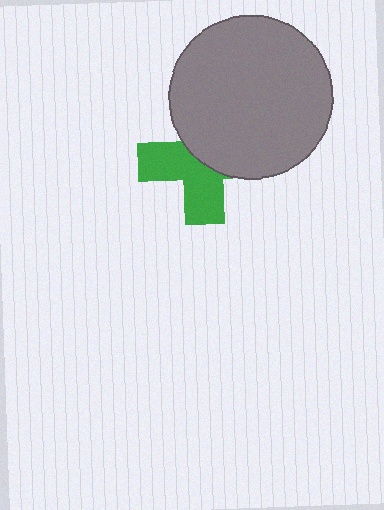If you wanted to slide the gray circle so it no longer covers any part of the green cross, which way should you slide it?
Slide it toward the upper-right — that is the most direct way to separate the two shapes.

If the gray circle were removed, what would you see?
You would see the complete green cross.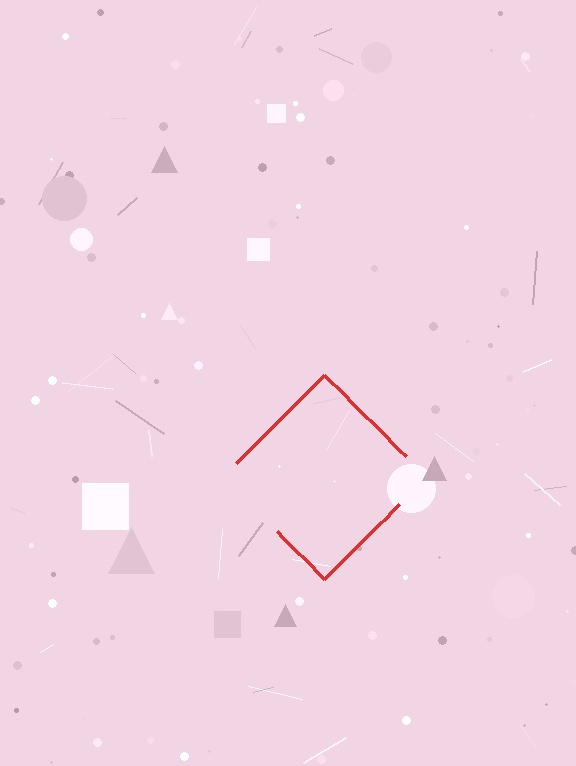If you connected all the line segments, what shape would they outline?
They would outline a diamond.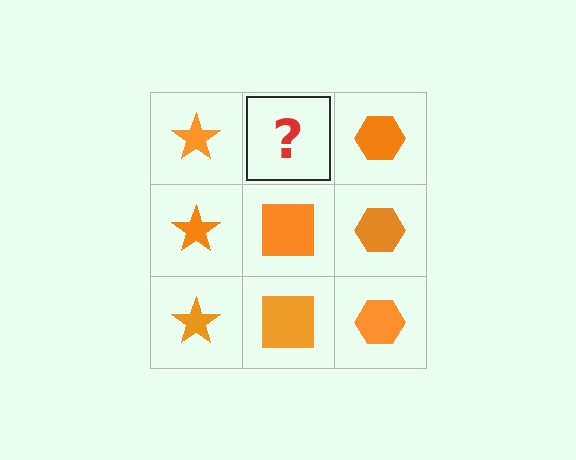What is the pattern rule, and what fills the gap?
The rule is that each column has a consistent shape. The gap should be filled with an orange square.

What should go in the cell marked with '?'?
The missing cell should contain an orange square.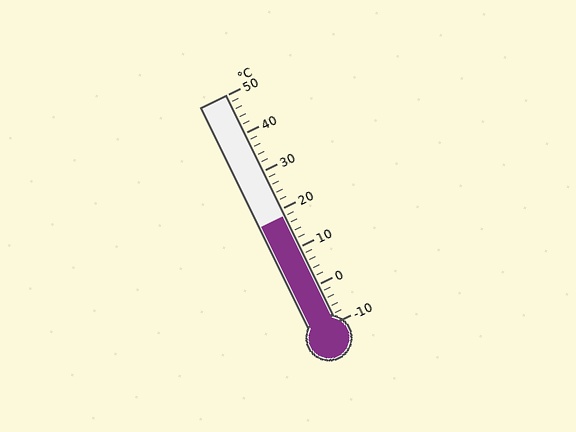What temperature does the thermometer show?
The thermometer shows approximately 18°C.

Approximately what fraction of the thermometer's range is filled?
The thermometer is filled to approximately 45% of its range.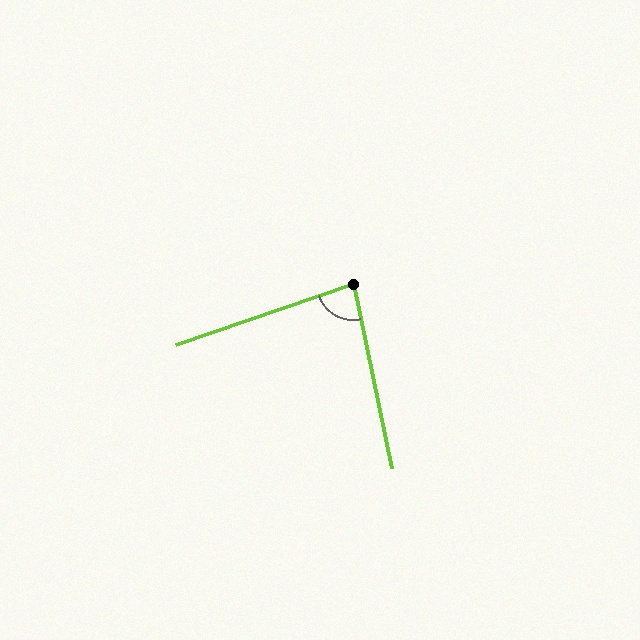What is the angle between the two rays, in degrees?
Approximately 83 degrees.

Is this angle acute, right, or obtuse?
It is acute.